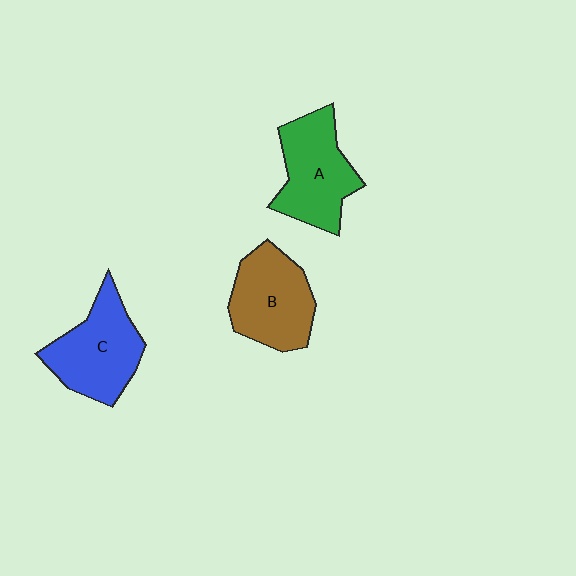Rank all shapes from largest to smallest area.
From largest to smallest: C (blue), A (green), B (brown).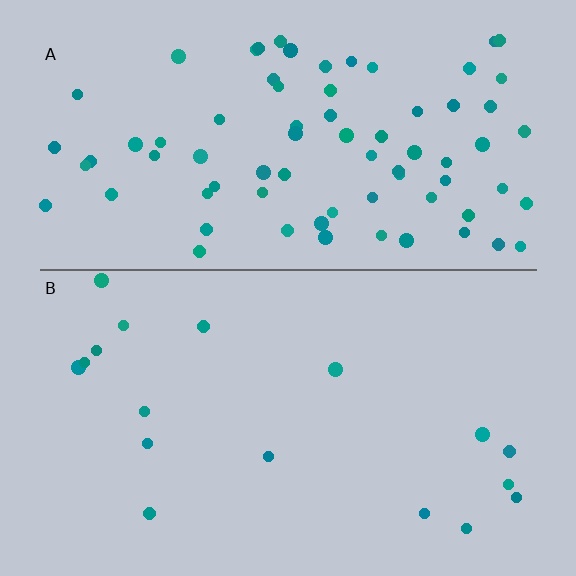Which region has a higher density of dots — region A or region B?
A (the top).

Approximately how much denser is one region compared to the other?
Approximately 4.3× — region A over region B.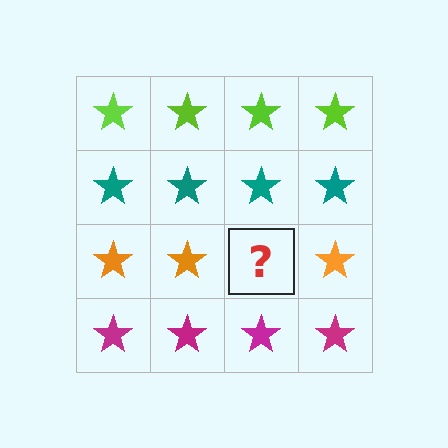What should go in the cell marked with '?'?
The missing cell should contain an orange star.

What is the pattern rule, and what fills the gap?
The rule is that each row has a consistent color. The gap should be filled with an orange star.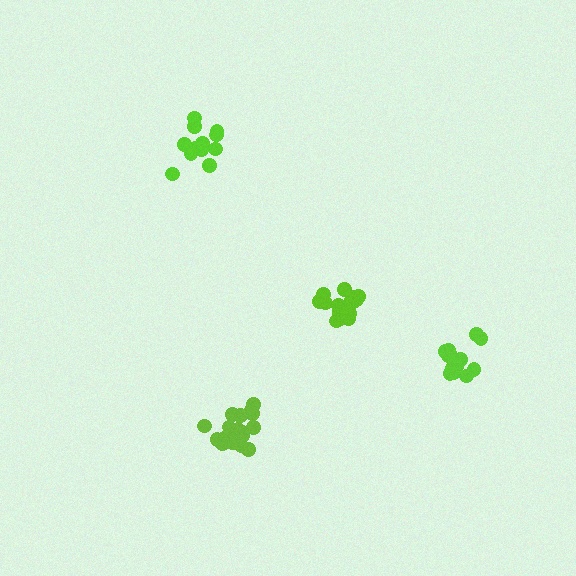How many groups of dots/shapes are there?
There are 4 groups.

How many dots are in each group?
Group 1: 15 dots, Group 2: 19 dots, Group 3: 20 dots, Group 4: 14 dots (68 total).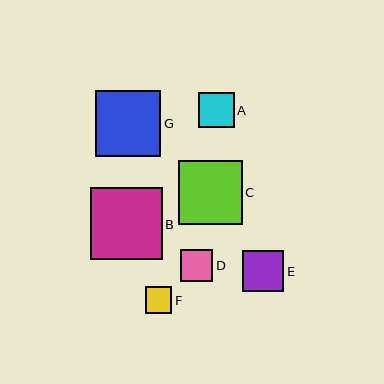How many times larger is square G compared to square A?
Square G is approximately 1.9 times the size of square A.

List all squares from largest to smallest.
From largest to smallest: B, G, C, E, A, D, F.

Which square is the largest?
Square B is the largest with a size of approximately 72 pixels.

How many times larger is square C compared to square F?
Square C is approximately 2.4 times the size of square F.